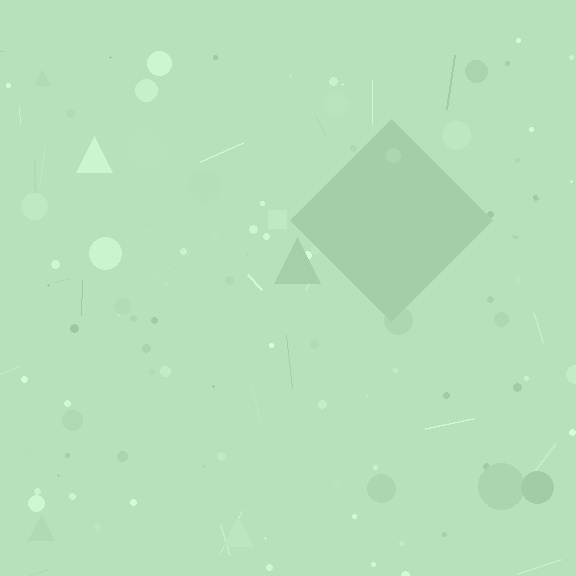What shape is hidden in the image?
A diamond is hidden in the image.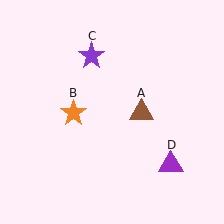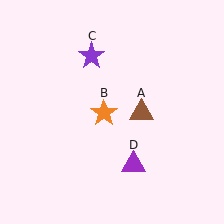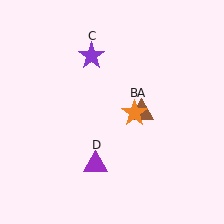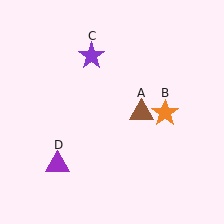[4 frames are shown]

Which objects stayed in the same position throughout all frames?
Brown triangle (object A) and purple star (object C) remained stationary.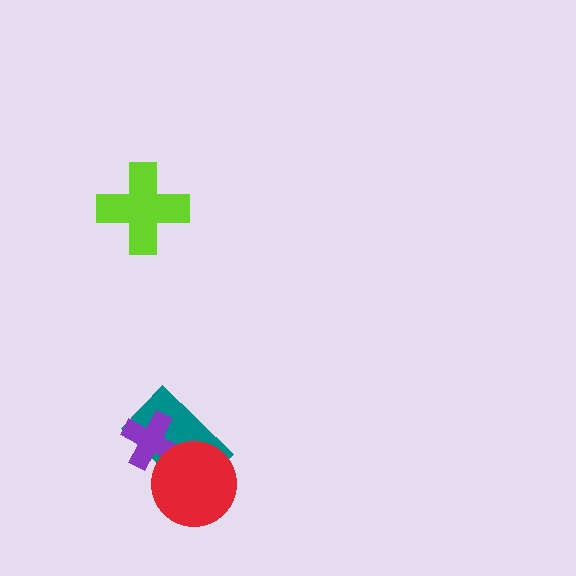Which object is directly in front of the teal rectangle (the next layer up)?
The purple cross is directly in front of the teal rectangle.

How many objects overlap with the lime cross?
0 objects overlap with the lime cross.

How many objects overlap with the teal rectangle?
2 objects overlap with the teal rectangle.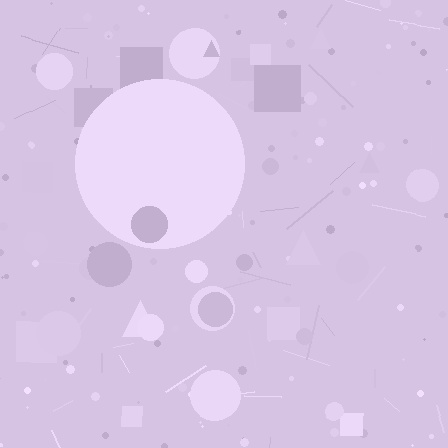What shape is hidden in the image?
A circle is hidden in the image.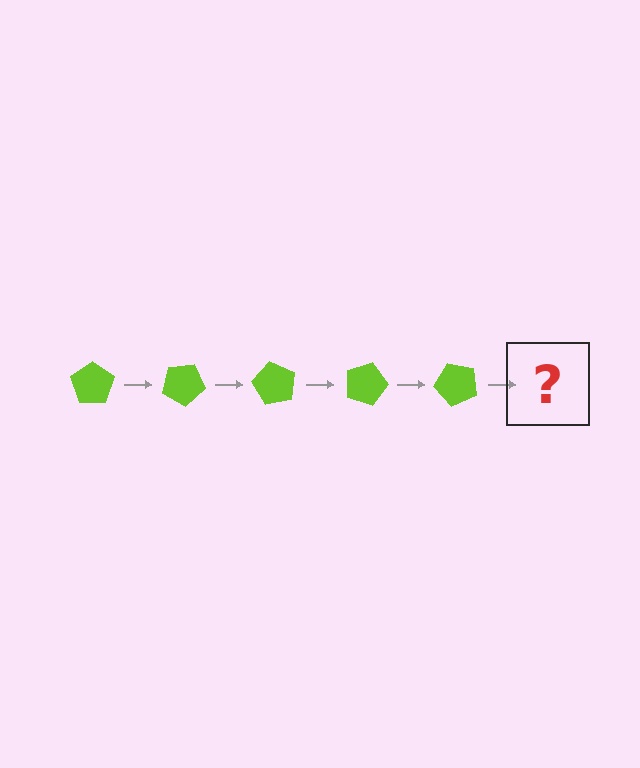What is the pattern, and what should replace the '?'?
The pattern is that the pentagon rotates 30 degrees each step. The '?' should be a lime pentagon rotated 150 degrees.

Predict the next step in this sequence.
The next step is a lime pentagon rotated 150 degrees.